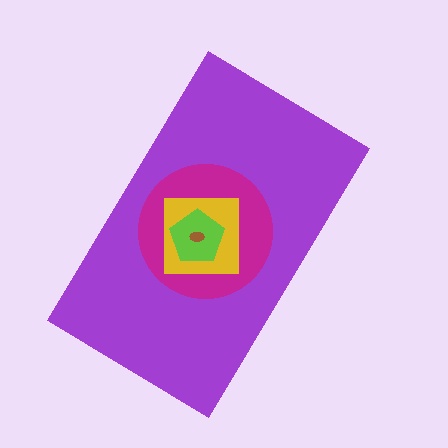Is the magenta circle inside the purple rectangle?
Yes.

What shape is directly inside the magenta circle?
The yellow square.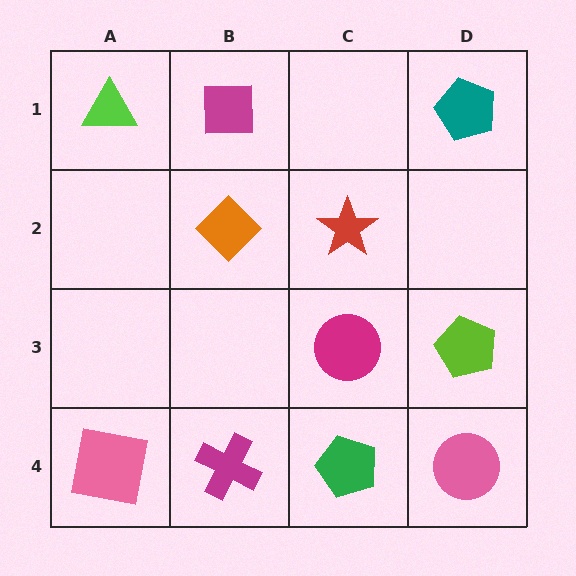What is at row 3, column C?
A magenta circle.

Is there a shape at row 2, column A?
No, that cell is empty.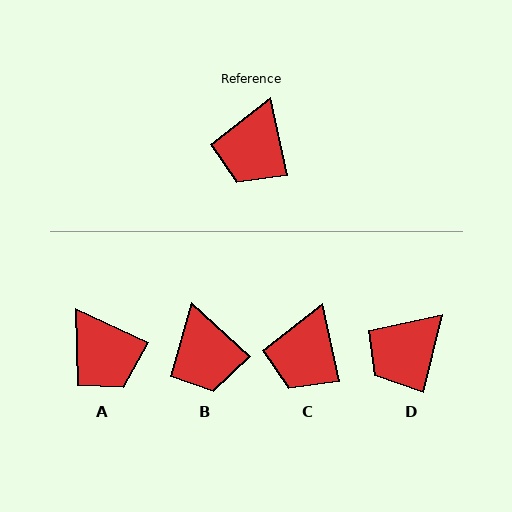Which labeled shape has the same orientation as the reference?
C.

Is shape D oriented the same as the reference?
No, it is off by about 26 degrees.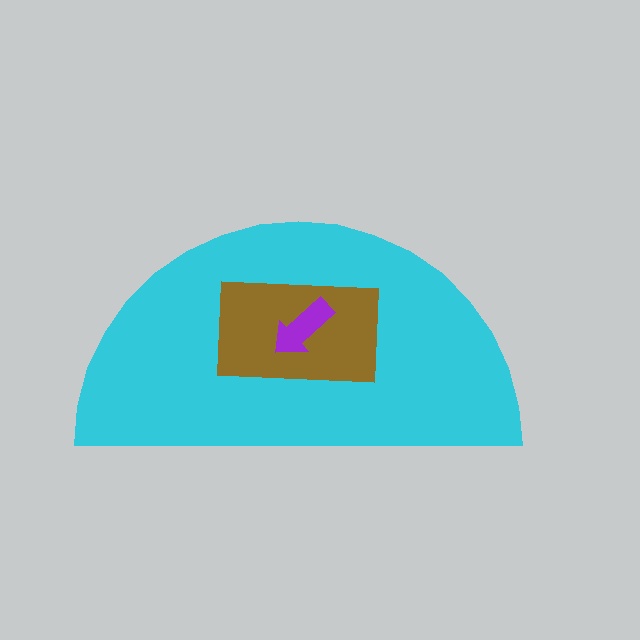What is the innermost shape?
The purple arrow.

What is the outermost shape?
The cyan semicircle.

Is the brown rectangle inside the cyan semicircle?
Yes.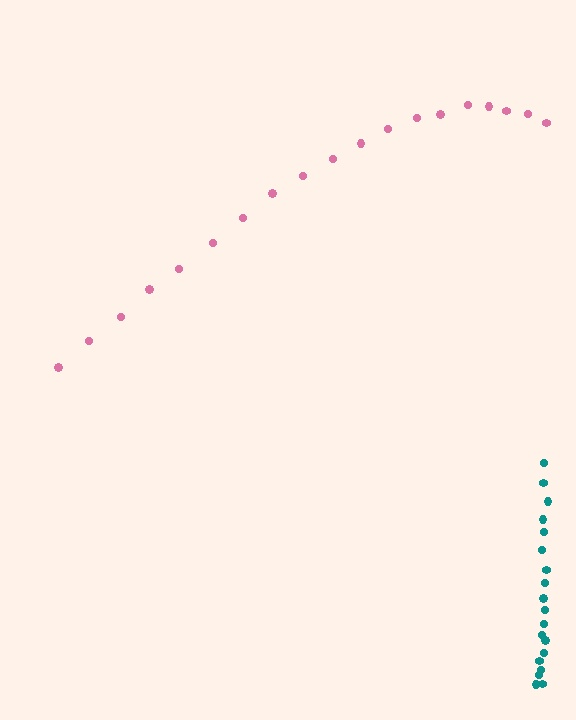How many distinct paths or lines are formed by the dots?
There are 2 distinct paths.